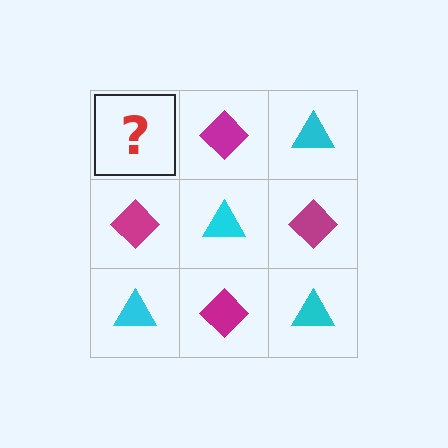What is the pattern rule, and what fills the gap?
The rule is that it alternates cyan triangle and magenta diamond in a checkerboard pattern. The gap should be filled with a cyan triangle.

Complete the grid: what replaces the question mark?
The question mark should be replaced with a cyan triangle.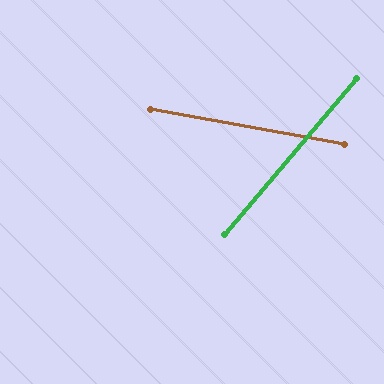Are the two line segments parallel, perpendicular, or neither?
Neither parallel nor perpendicular — they differ by about 60°.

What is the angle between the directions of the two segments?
Approximately 60 degrees.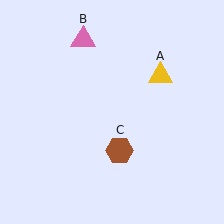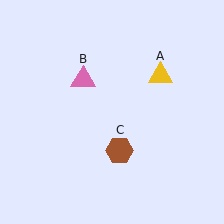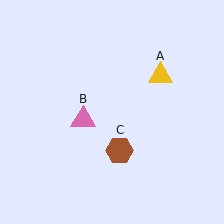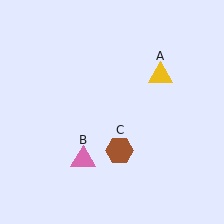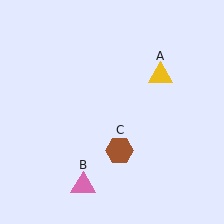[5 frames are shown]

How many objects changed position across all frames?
1 object changed position: pink triangle (object B).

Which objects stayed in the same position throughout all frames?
Yellow triangle (object A) and brown hexagon (object C) remained stationary.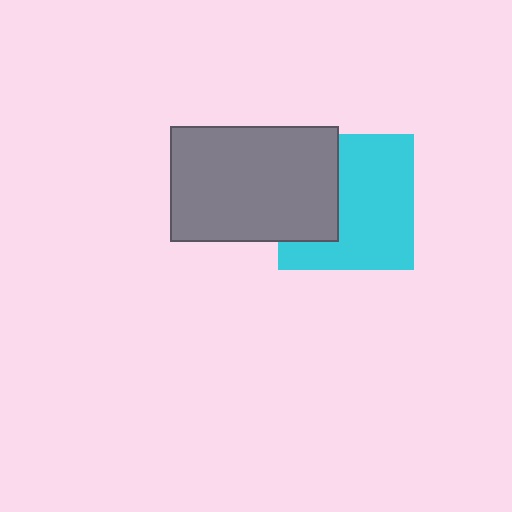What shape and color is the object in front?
The object in front is a gray rectangle.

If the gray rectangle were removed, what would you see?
You would see the complete cyan square.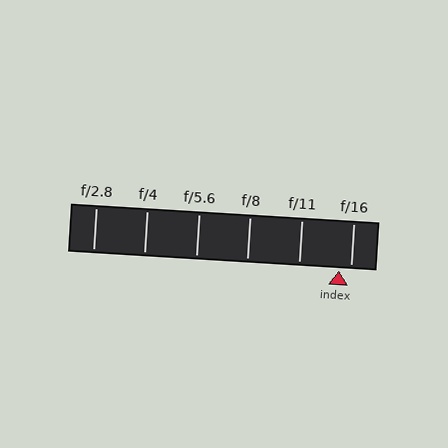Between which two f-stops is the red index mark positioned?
The index mark is between f/11 and f/16.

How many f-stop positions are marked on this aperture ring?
There are 6 f-stop positions marked.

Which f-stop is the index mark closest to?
The index mark is closest to f/16.